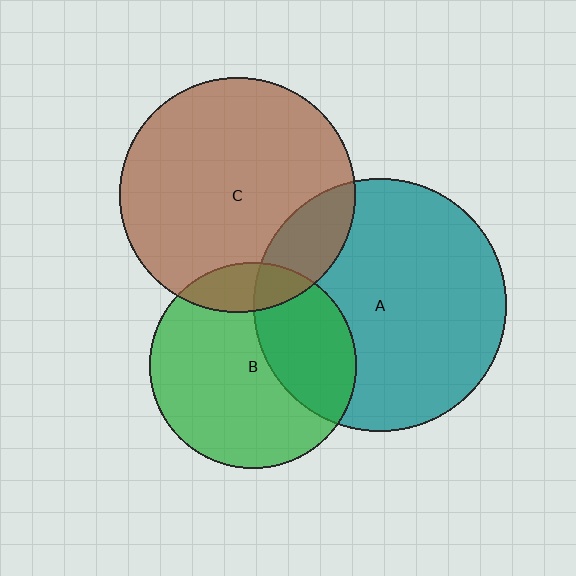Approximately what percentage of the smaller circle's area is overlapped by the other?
Approximately 15%.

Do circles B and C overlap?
Yes.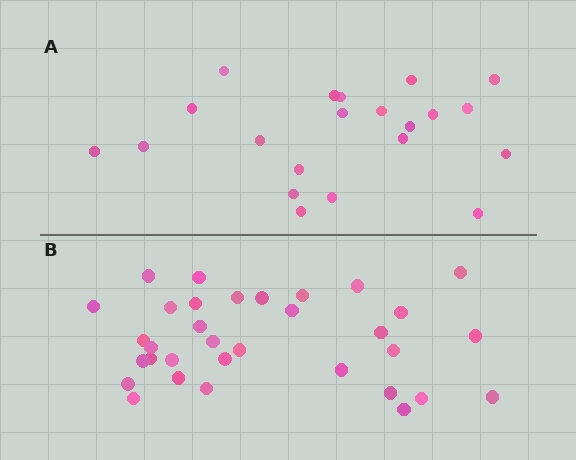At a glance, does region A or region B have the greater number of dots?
Region B (the bottom region) has more dots.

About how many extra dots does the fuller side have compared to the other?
Region B has roughly 12 or so more dots than region A.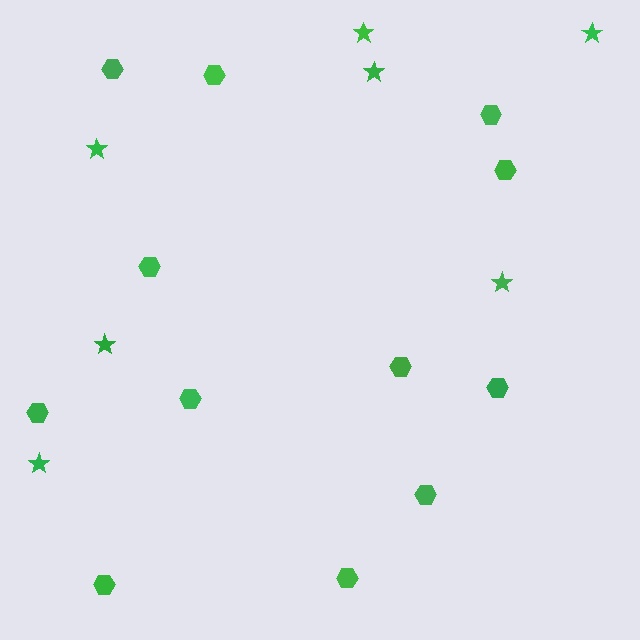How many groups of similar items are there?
There are 2 groups: one group of stars (7) and one group of hexagons (12).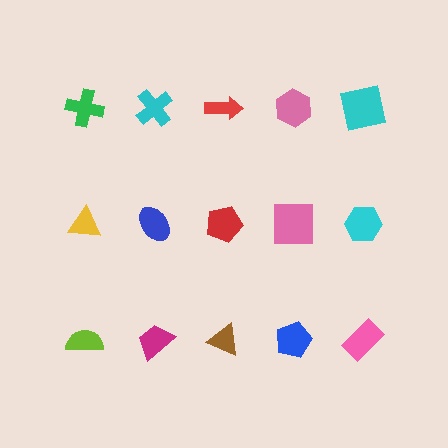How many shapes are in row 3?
5 shapes.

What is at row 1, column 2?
A cyan cross.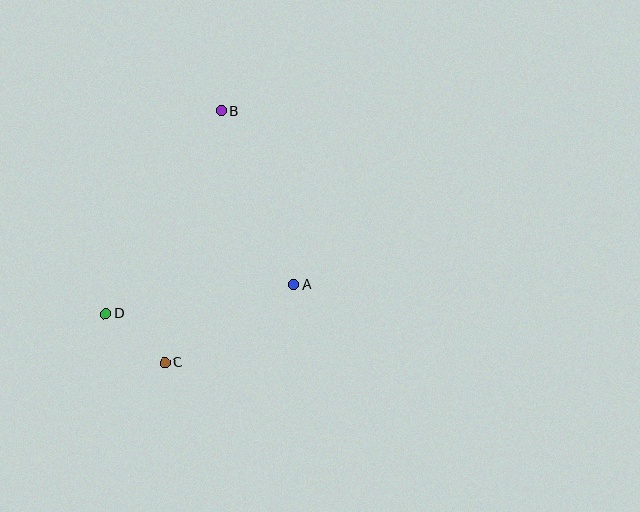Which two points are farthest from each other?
Points B and C are farthest from each other.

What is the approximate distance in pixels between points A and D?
The distance between A and D is approximately 190 pixels.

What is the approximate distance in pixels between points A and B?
The distance between A and B is approximately 188 pixels.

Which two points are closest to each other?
Points C and D are closest to each other.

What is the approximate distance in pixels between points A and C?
The distance between A and C is approximately 151 pixels.